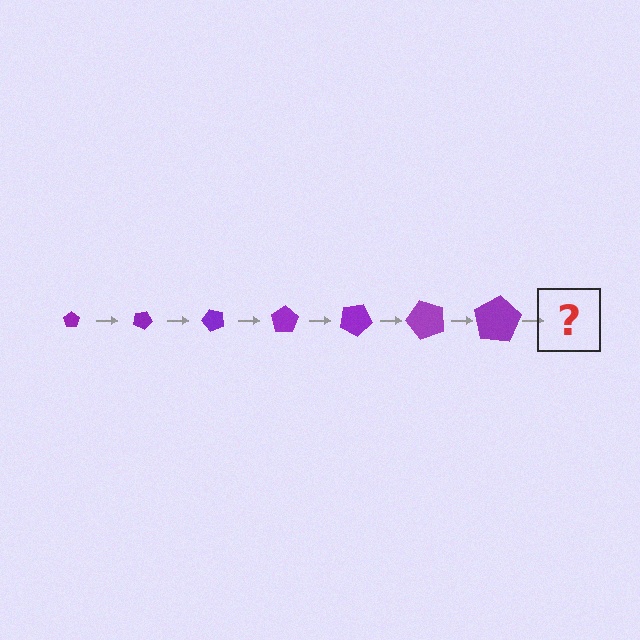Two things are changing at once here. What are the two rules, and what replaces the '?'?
The two rules are that the pentagon grows larger each step and it rotates 25 degrees each step. The '?' should be a pentagon, larger than the previous one and rotated 175 degrees from the start.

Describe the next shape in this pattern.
It should be a pentagon, larger than the previous one and rotated 175 degrees from the start.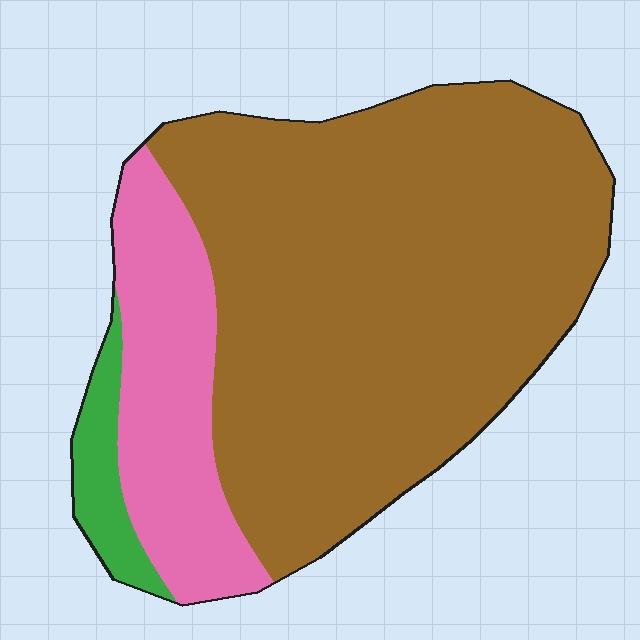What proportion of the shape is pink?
Pink takes up about one fifth (1/5) of the shape.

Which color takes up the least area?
Green, at roughly 5%.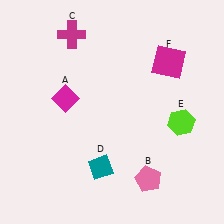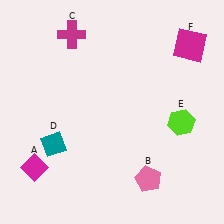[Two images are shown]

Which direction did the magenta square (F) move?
The magenta square (F) moved right.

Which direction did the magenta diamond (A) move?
The magenta diamond (A) moved down.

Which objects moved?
The objects that moved are: the magenta diamond (A), the teal diamond (D), the magenta square (F).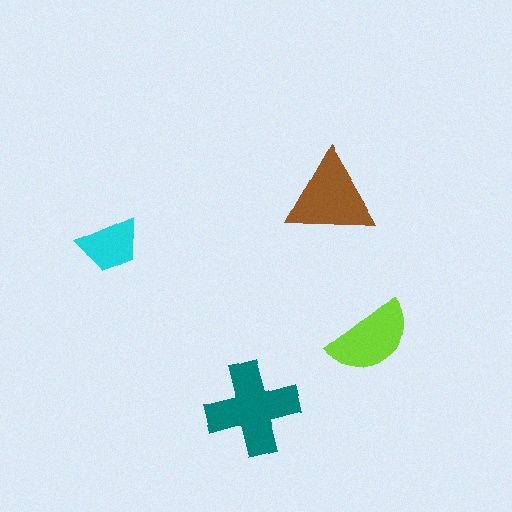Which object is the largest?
The teal cross.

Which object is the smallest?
The cyan trapezoid.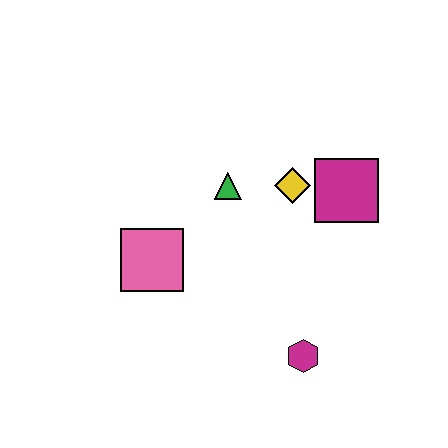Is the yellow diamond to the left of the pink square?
No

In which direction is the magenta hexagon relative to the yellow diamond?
The magenta hexagon is below the yellow diamond.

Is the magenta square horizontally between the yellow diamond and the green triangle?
No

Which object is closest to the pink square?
The green triangle is closest to the pink square.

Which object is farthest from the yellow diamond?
The magenta hexagon is farthest from the yellow diamond.